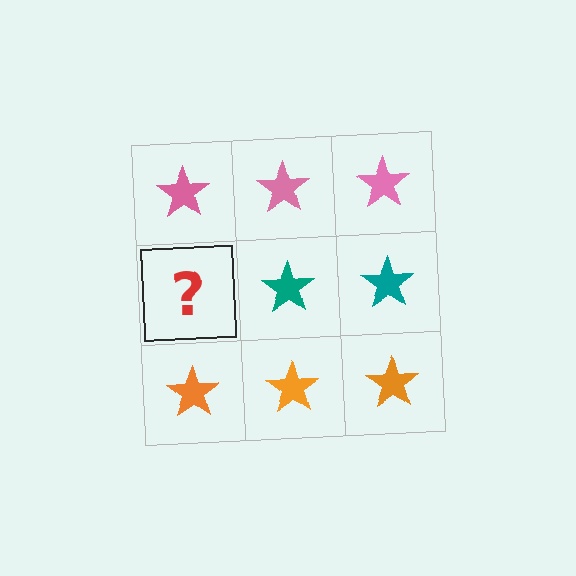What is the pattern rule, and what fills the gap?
The rule is that each row has a consistent color. The gap should be filled with a teal star.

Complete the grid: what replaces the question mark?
The question mark should be replaced with a teal star.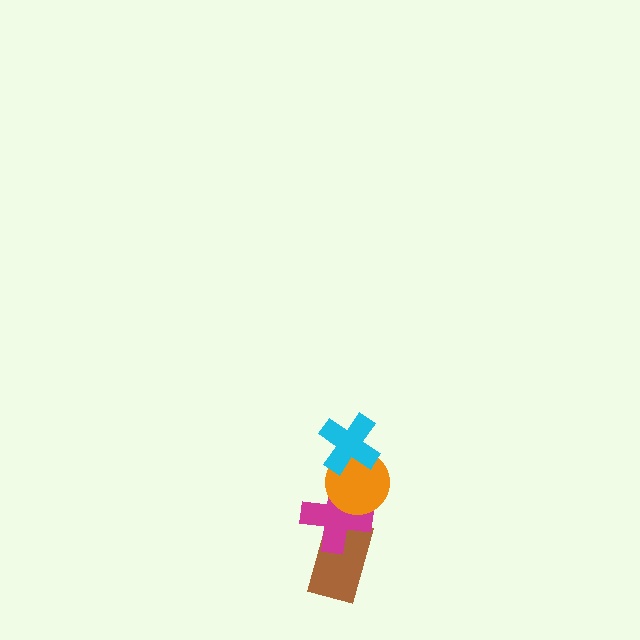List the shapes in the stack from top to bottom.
From top to bottom: the cyan cross, the orange circle, the magenta cross, the brown rectangle.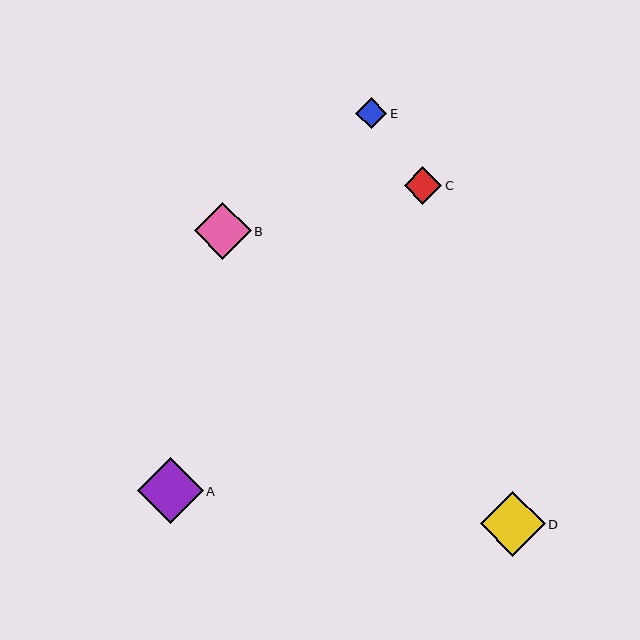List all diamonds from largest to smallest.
From largest to smallest: A, D, B, C, E.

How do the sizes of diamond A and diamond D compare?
Diamond A and diamond D are approximately the same size.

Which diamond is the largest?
Diamond A is the largest with a size of approximately 66 pixels.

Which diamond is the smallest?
Diamond E is the smallest with a size of approximately 31 pixels.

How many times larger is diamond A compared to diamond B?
Diamond A is approximately 1.2 times the size of diamond B.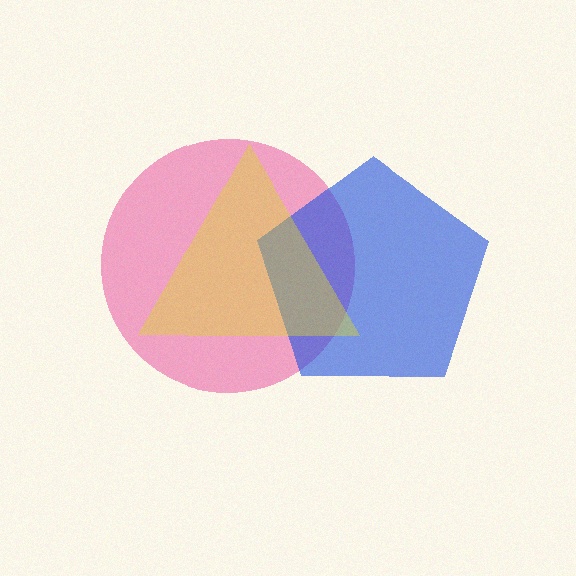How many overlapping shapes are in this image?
There are 3 overlapping shapes in the image.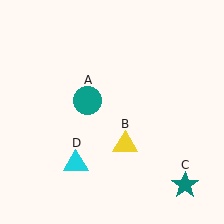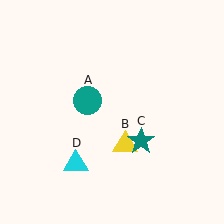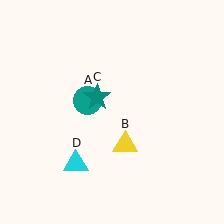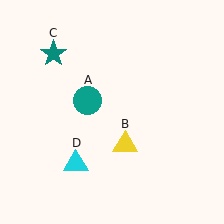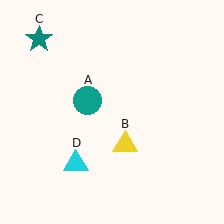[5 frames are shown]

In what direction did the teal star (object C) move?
The teal star (object C) moved up and to the left.